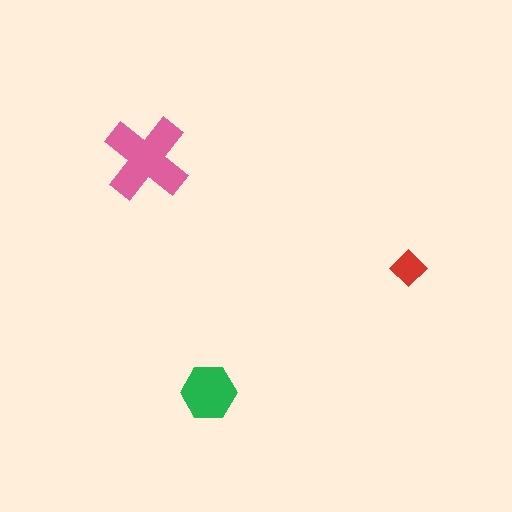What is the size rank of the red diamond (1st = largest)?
3rd.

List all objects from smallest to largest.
The red diamond, the green hexagon, the pink cross.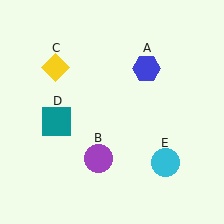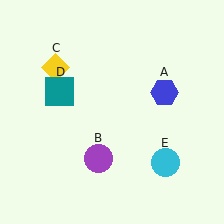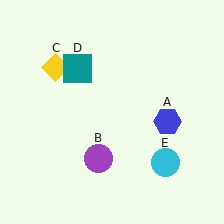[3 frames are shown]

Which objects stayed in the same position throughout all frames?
Purple circle (object B) and yellow diamond (object C) and cyan circle (object E) remained stationary.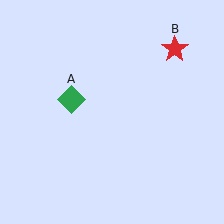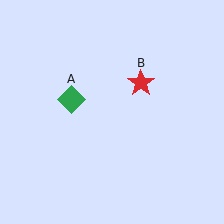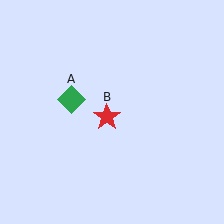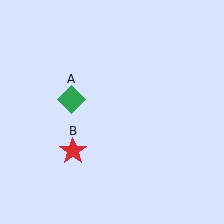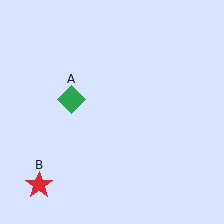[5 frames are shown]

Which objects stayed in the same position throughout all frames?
Green diamond (object A) remained stationary.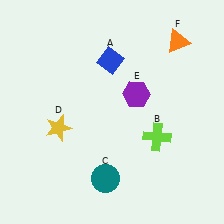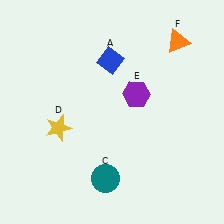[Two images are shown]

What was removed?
The lime cross (B) was removed in Image 2.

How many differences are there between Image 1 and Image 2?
There is 1 difference between the two images.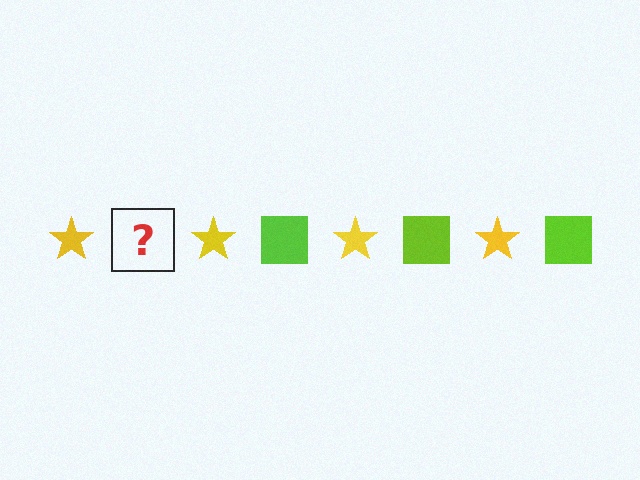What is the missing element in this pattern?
The missing element is a lime square.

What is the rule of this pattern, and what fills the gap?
The rule is that the pattern alternates between yellow star and lime square. The gap should be filled with a lime square.